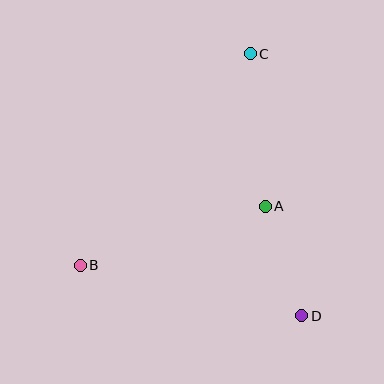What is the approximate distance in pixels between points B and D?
The distance between B and D is approximately 227 pixels.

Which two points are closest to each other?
Points A and D are closest to each other.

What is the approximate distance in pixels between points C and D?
The distance between C and D is approximately 267 pixels.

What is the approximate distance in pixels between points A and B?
The distance between A and B is approximately 195 pixels.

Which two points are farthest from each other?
Points B and C are farthest from each other.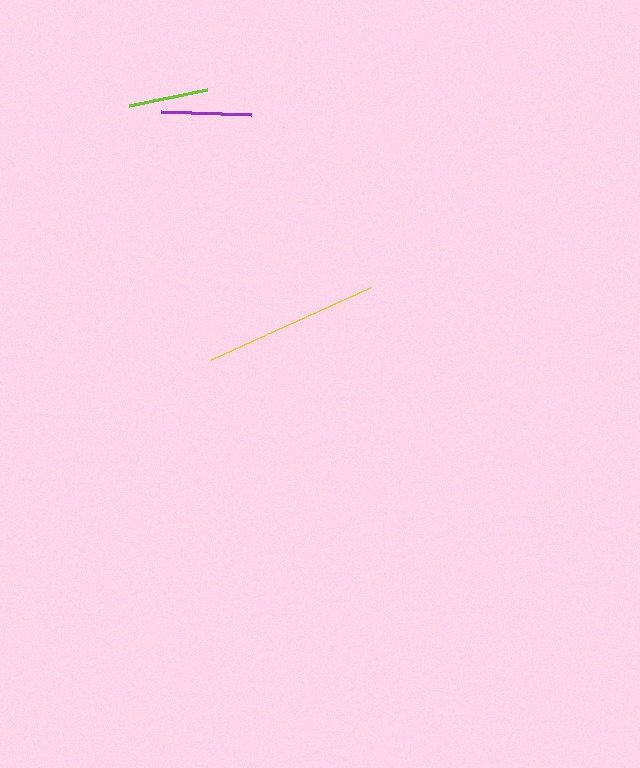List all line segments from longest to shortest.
From longest to shortest: yellow, purple, lime.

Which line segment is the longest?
The yellow line is the longest at approximately 175 pixels.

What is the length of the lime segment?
The lime segment is approximately 79 pixels long.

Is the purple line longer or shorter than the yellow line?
The yellow line is longer than the purple line.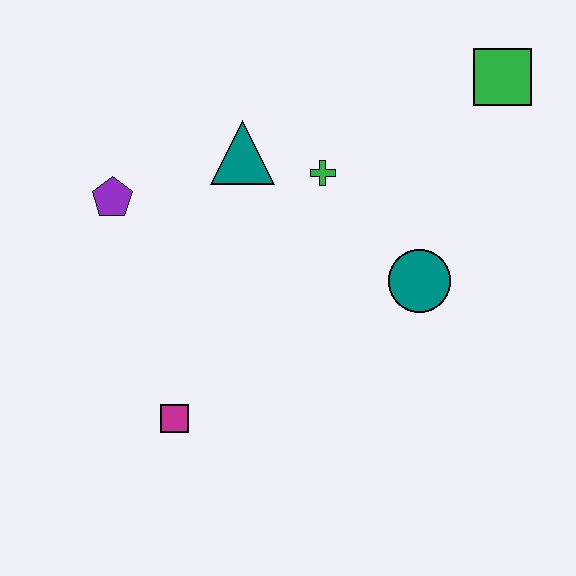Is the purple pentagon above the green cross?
No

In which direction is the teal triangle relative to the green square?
The teal triangle is to the left of the green square.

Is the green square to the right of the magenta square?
Yes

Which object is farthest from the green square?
The magenta square is farthest from the green square.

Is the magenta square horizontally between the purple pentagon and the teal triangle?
Yes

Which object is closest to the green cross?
The teal triangle is closest to the green cross.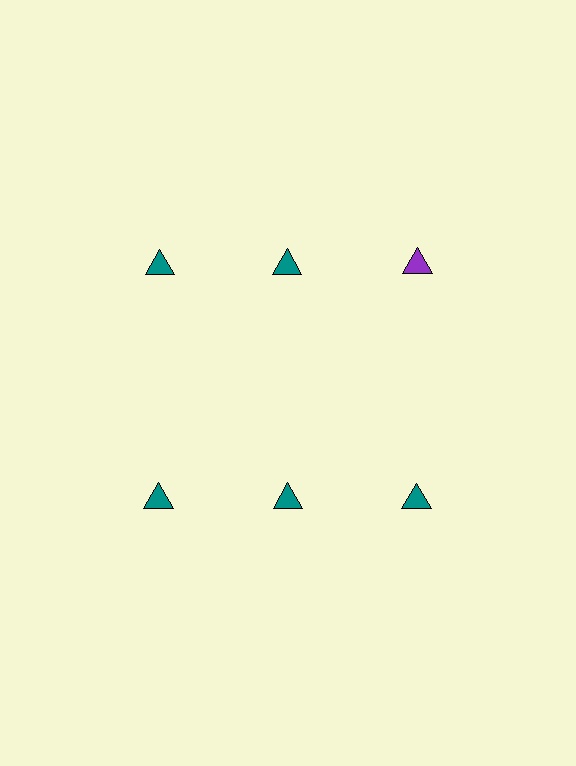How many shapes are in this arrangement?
There are 6 shapes arranged in a grid pattern.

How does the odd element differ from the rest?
It has a different color: purple instead of teal.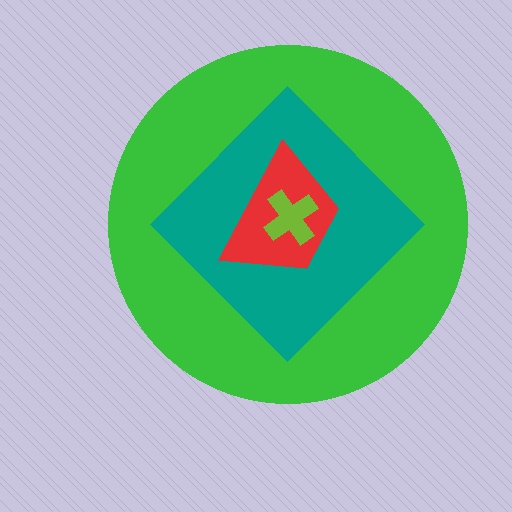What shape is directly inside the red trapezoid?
The lime cross.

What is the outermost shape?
The green circle.